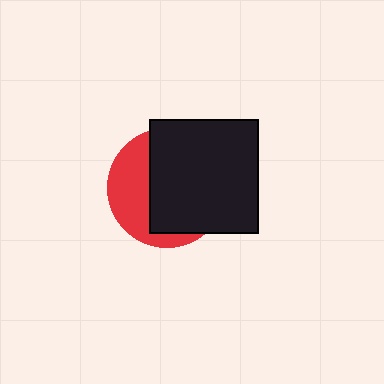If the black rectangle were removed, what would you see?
You would see the complete red circle.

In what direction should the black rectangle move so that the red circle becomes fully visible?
The black rectangle should move right. That is the shortest direction to clear the overlap and leave the red circle fully visible.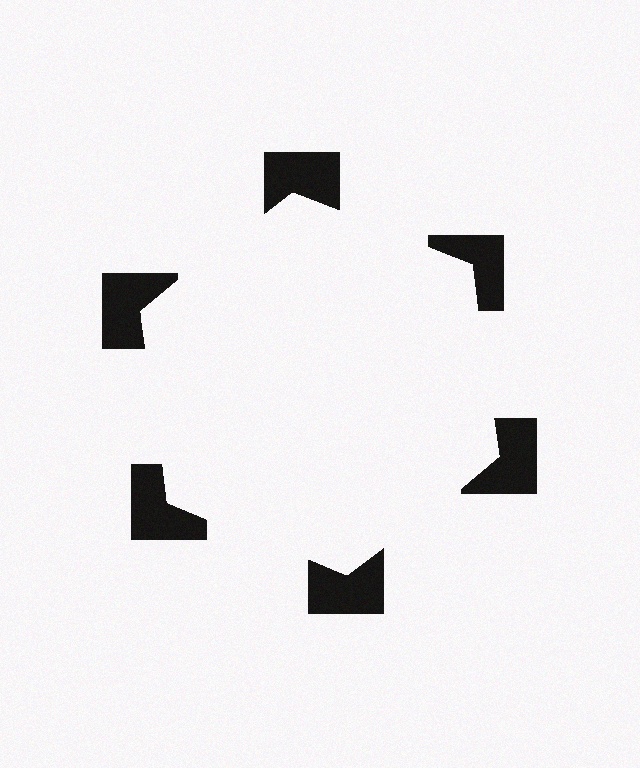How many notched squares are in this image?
There are 6 — one at each vertex of the illusory hexagon.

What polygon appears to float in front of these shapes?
An illusory hexagon — its edges are inferred from the aligned wedge cuts in the notched squares, not physically drawn.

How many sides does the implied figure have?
6 sides.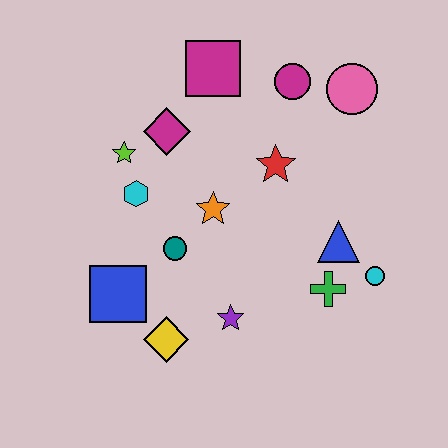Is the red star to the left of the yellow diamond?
No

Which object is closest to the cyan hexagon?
The lime star is closest to the cyan hexagon.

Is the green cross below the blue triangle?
Yes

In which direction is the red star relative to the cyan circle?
The red star is above the cyan circle.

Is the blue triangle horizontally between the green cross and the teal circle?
No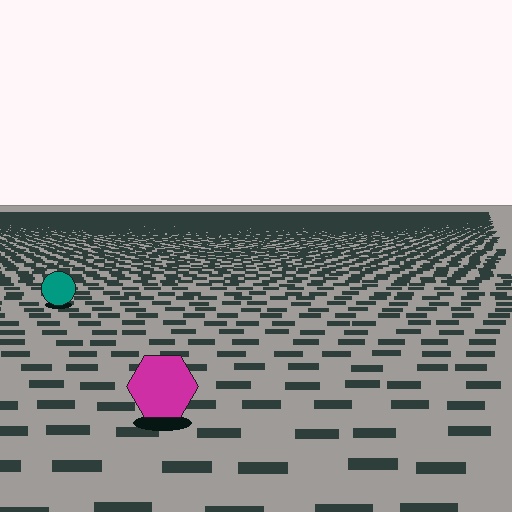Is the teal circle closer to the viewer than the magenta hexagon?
No. The magenta hexagon is closer — you can tell from the texture gradient: the ground texture is coarser near it.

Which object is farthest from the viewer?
The teal circle is farthest from the viewer. It appears smaller and the ground texture around it is denser.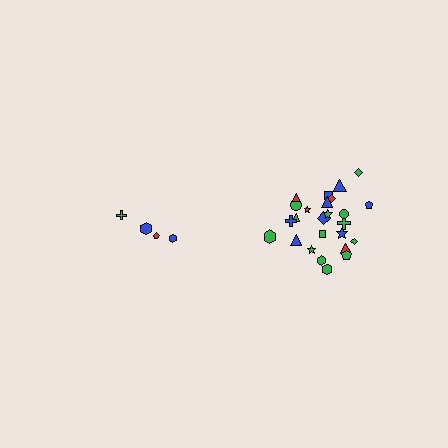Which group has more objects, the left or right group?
The right group.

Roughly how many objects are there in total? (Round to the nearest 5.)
Roughly 30 objects in total.